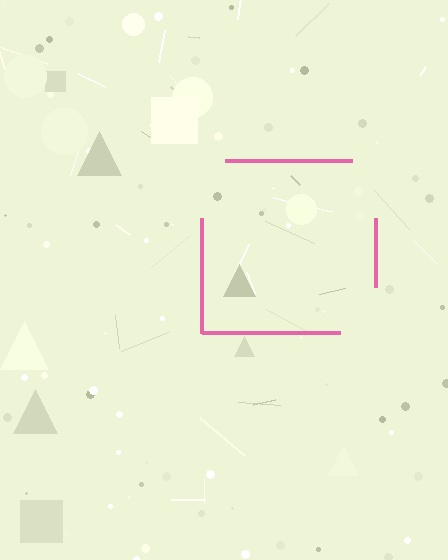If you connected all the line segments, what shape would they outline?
They would outline a square.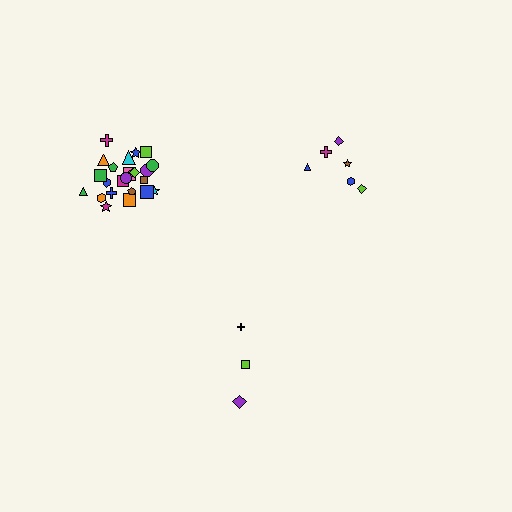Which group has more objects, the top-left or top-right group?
The top-left group.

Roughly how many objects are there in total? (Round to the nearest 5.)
Roughly 35 objects in total.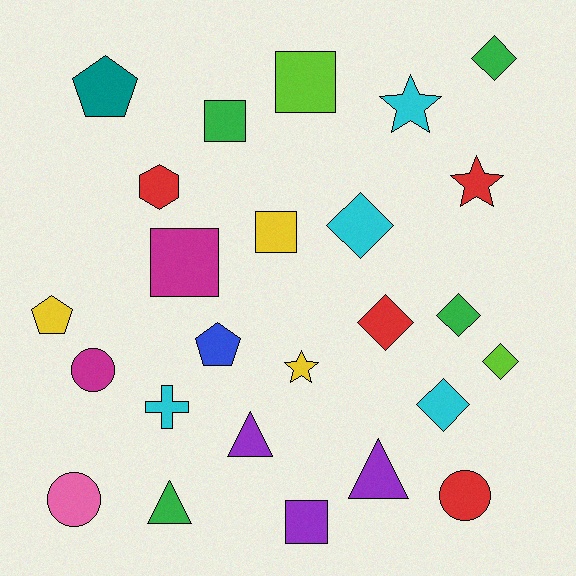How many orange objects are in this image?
There are no orange objects.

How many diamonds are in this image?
There are 6 diamonds.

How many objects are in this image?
There are 25 objects.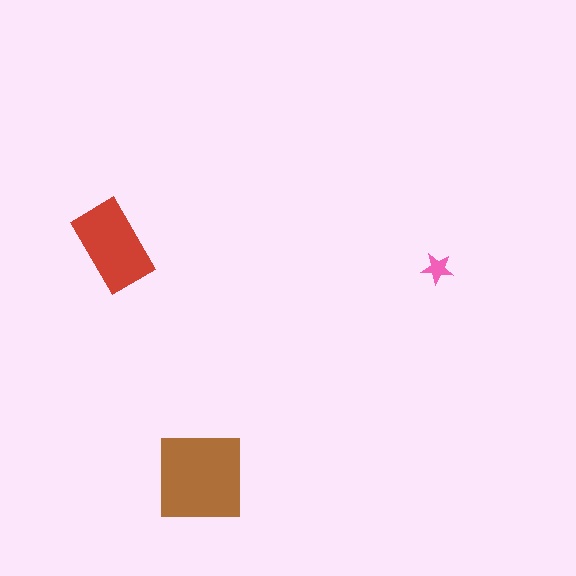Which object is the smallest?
The pink star.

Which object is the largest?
The brown square.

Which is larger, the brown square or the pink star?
The brown square.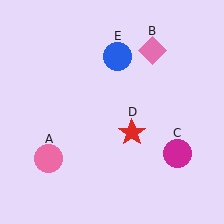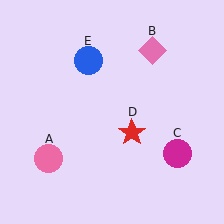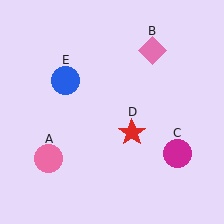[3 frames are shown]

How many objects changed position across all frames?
1 object changed position: blue circle (object E).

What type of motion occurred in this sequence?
The blue circle (object E) rotated counterclockwise around the center of the scene.